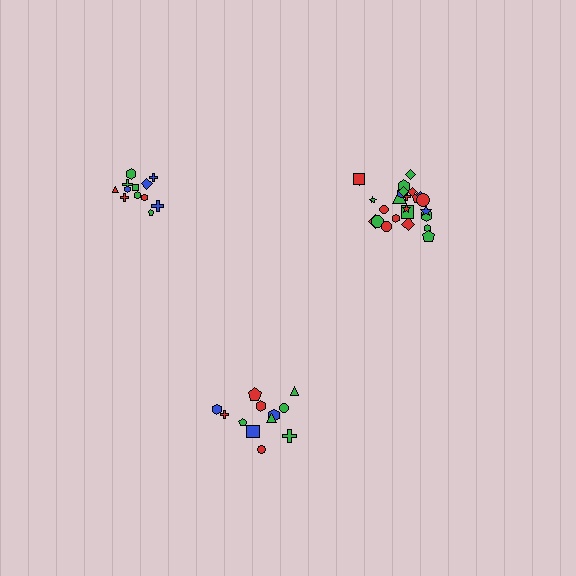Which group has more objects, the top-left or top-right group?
The top-right group.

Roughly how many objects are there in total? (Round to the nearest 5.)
Roughly 50 objects in total.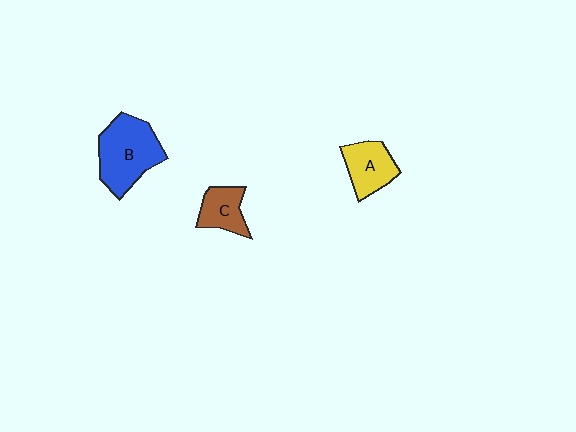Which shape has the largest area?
Shape B (blue).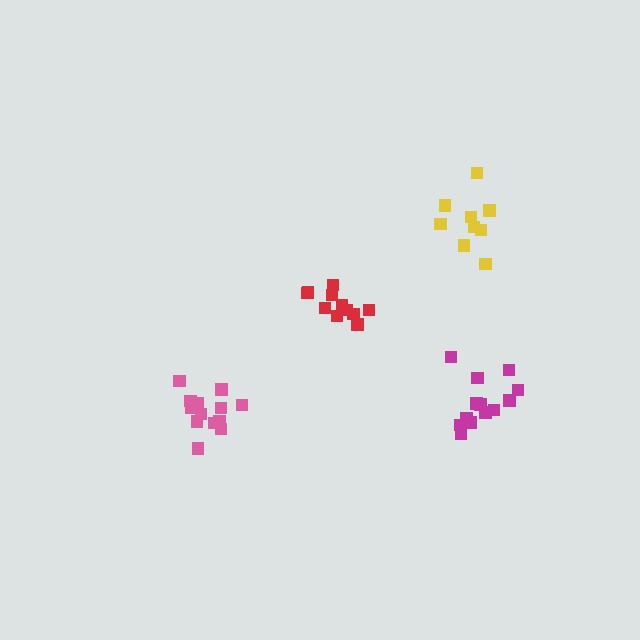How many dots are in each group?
Group 1: 11 dots, Group 2: 9 dots, Group 3: 13 dots, Group 4: 13 dots (46 total).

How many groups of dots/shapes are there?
There are 4 groups.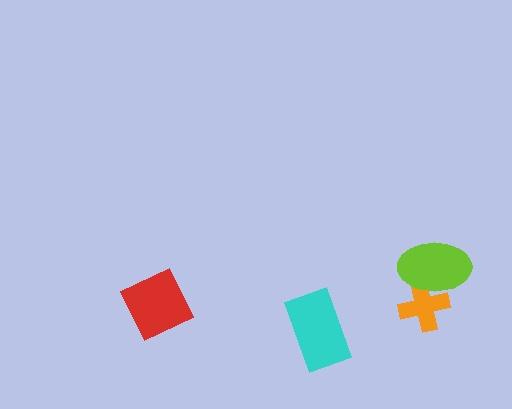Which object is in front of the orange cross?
The lime ellipse is in front of the orange cross.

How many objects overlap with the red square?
0 objects overlap with the red square.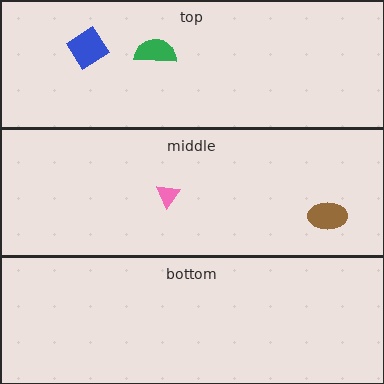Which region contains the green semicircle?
The top region.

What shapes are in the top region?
The green semicircle, the blue diamond.